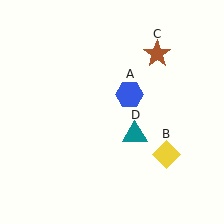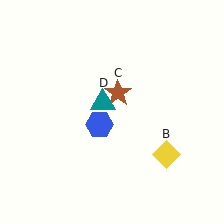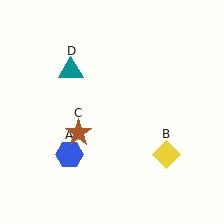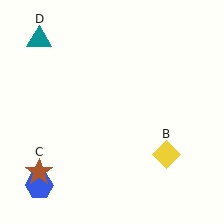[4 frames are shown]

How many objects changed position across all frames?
3 objects changed position: blue hexagon (object A), brown star (object C), teal triangle (object D).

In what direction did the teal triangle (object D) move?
The teal triangle (object D) moved up and to the left.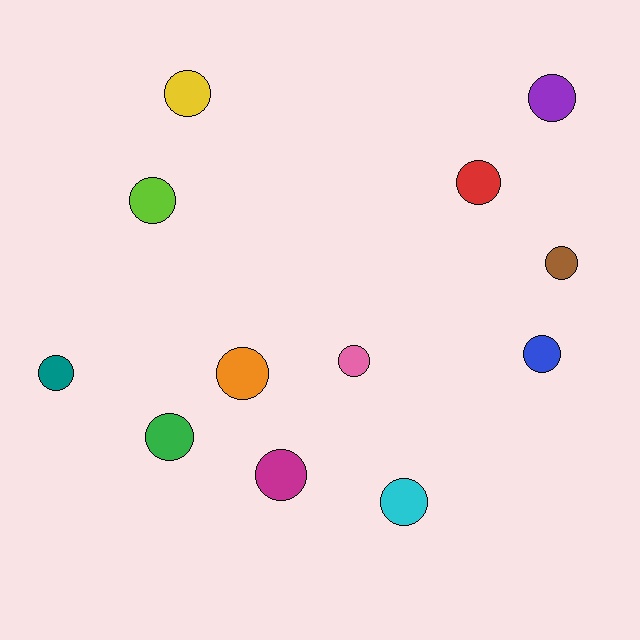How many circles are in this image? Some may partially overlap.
There are 12 circles.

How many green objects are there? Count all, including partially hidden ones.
There is 1 green object.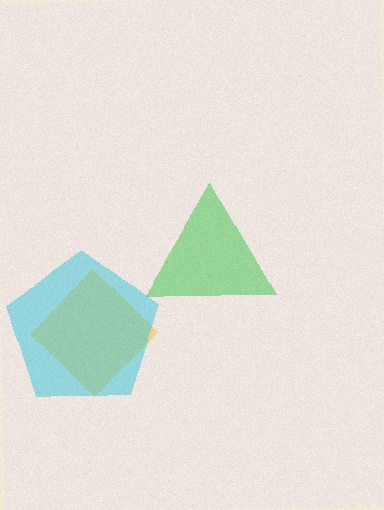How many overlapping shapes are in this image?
There are 3 overlapping shapes in the image.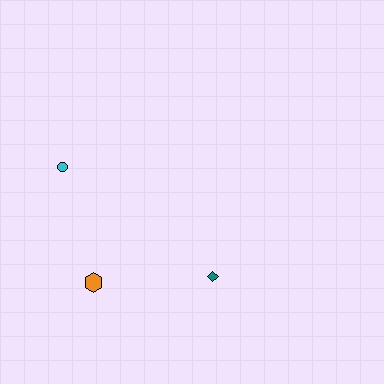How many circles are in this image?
There is 1 circle.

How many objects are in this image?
There are 3 objects.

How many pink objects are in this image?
There are no pink objects.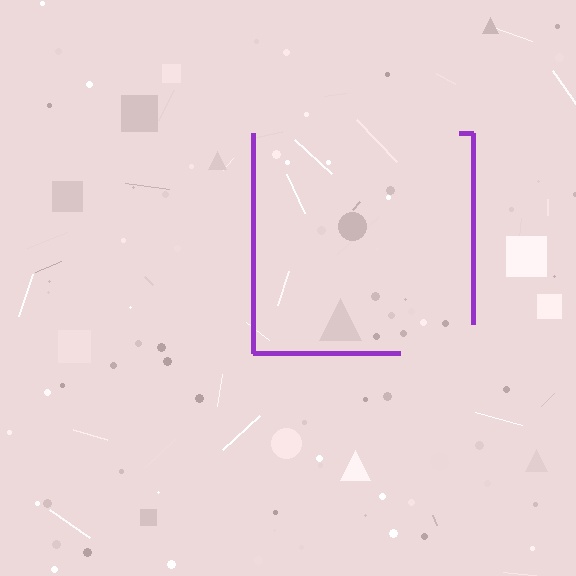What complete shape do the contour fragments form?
The contour fragments form a square.